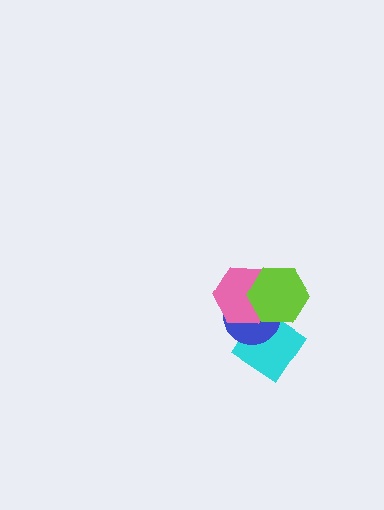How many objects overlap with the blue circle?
3 objects overlap with the blue circle.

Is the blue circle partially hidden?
Yes, it is partially covered by another shape.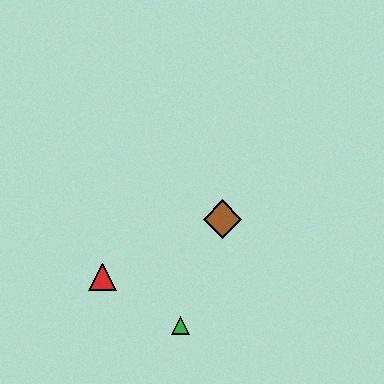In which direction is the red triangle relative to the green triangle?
The red triangle is to the left of the green triangle.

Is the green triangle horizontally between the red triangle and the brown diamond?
Yes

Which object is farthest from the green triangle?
The brown diamond is farthest from the green triangle.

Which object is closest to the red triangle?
The green triangle is closest to the red triangle.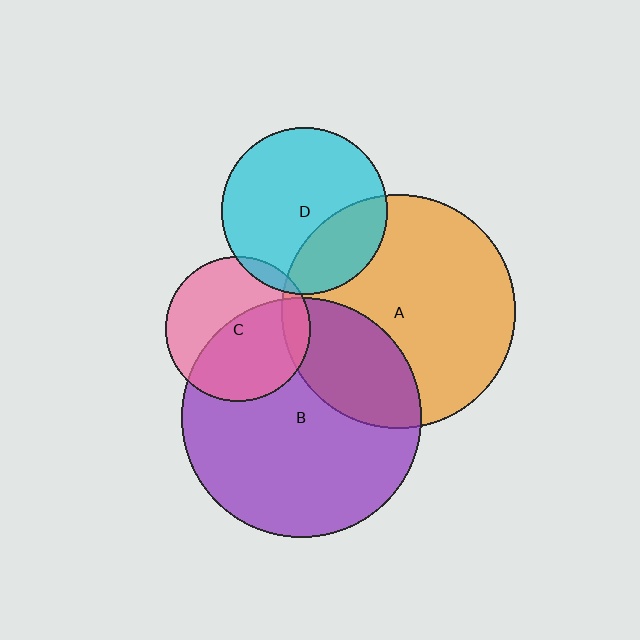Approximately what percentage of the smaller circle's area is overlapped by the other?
Approximately 55%.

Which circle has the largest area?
Circle B (purple).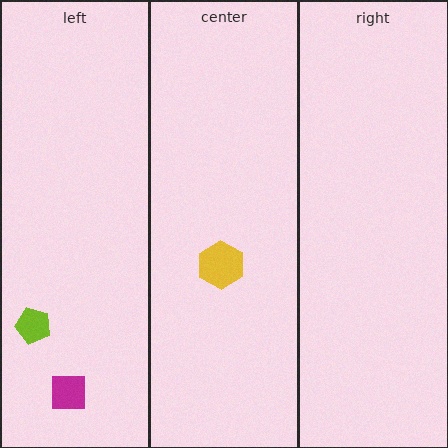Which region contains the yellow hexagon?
The center region.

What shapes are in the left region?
The lime pentagon, the magenta square.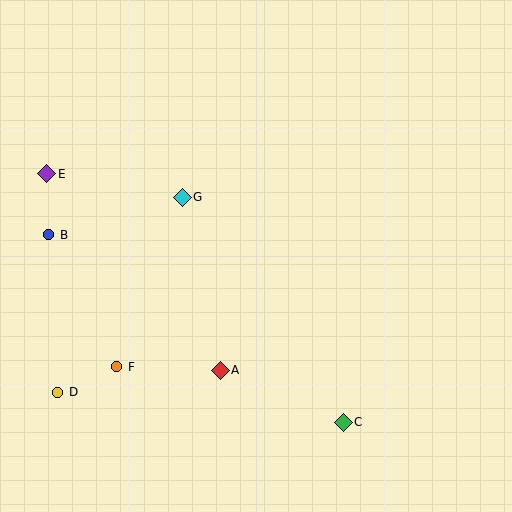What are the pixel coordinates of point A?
Point A is at (220, 370).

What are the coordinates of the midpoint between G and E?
The midpoint between G and E is at (114, 185).